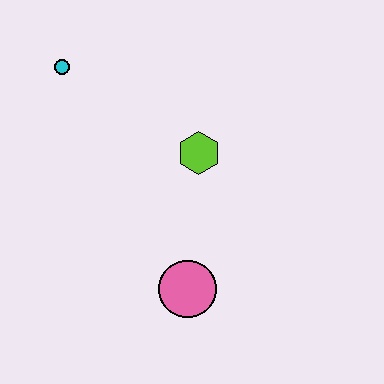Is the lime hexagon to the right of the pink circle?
Yes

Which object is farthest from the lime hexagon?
The cyan circle is farthest from the lime hexagon.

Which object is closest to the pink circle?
The lime hexagon is closest to the pink circle.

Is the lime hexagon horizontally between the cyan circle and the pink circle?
No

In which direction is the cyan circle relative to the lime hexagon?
The cyan circle is to the left of the lime hexagon.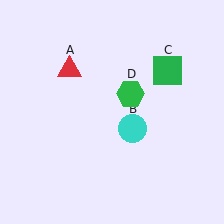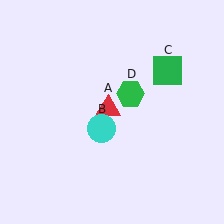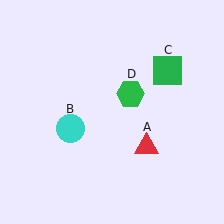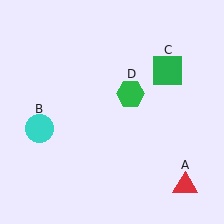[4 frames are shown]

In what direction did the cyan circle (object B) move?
The cyan circle (object B) moved left.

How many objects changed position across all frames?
2 objects changed position: red triangle (object A), cyan circle (object B).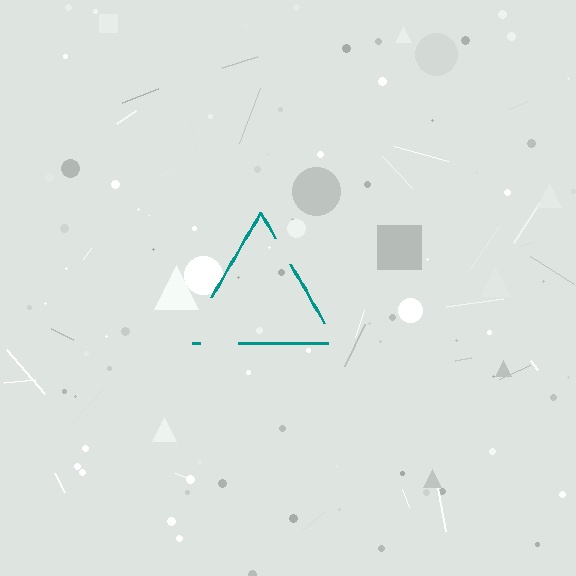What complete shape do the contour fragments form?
The contour fragments form a triangle.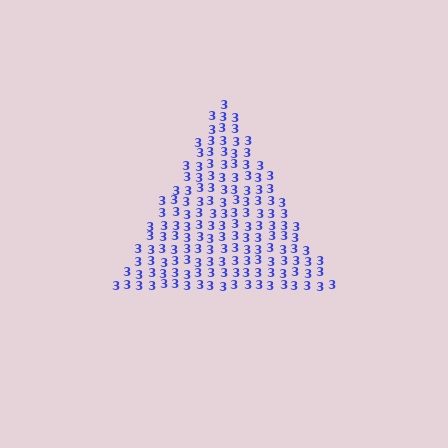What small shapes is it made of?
It is made of small digit 3's.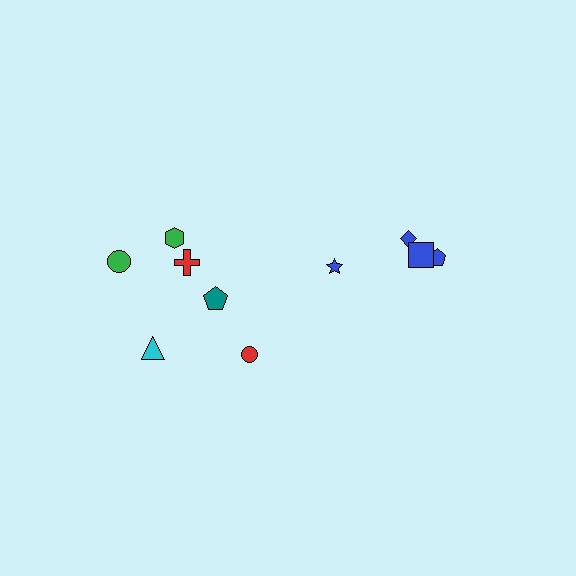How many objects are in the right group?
There are 4 objects.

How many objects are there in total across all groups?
There are 10 objects.